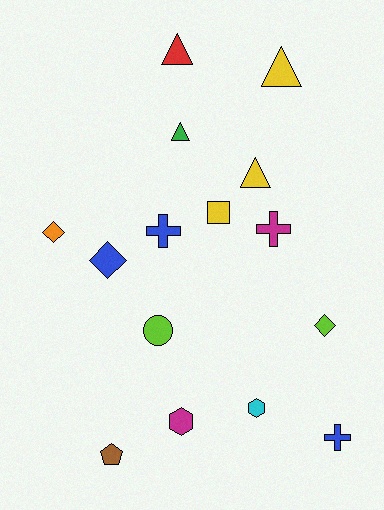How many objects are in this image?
There are 15 objects.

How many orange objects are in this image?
There is 1 orange object.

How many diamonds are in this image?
There are 3 diamonds.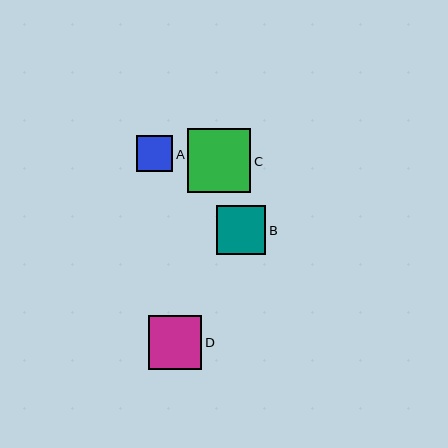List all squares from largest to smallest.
From largest to smallest: C, D, B, A.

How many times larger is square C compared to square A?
Square C is approximately 1.8 times the size of square A.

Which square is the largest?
Square C is the largest with a size of approximately 63 pixels.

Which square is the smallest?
Square A is the smallest with a size of approximately 36 pixels.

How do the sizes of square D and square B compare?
Square D and square B are approximately the same size.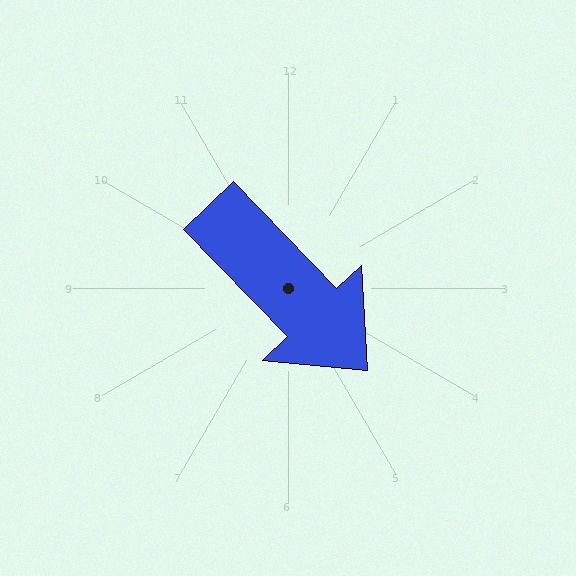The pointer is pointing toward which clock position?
Roughly 5 o'clock.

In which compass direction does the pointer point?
Southeast.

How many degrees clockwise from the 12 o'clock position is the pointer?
Approximately 136 degrees.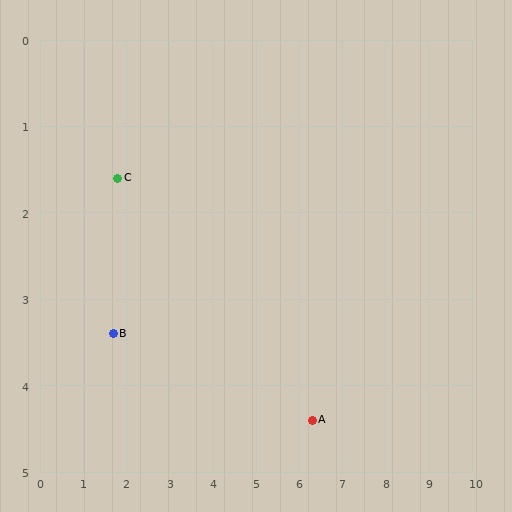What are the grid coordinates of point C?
Point C is at approximately (1.8, 1.6).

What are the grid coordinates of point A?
Point A is at approximately (6.3, 4.4).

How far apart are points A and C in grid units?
Points A and C are about 5.3 grid units apart.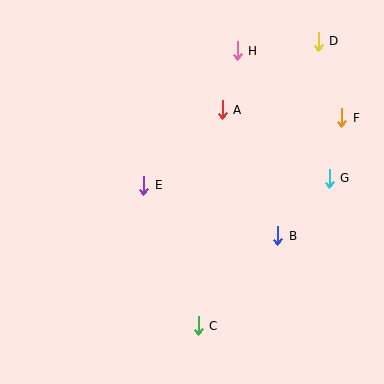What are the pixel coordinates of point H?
Point H is at (237, 51).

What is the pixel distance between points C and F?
The distance between C and F is 252 pixels.